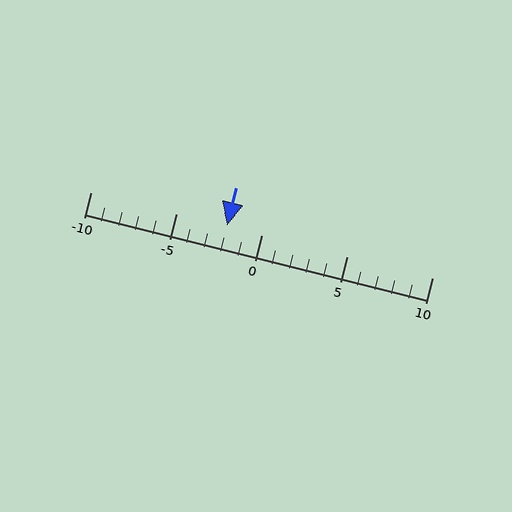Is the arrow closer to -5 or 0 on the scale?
The arrow is closer to 0.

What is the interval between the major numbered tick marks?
The major tick marks are spaced 5 units apart.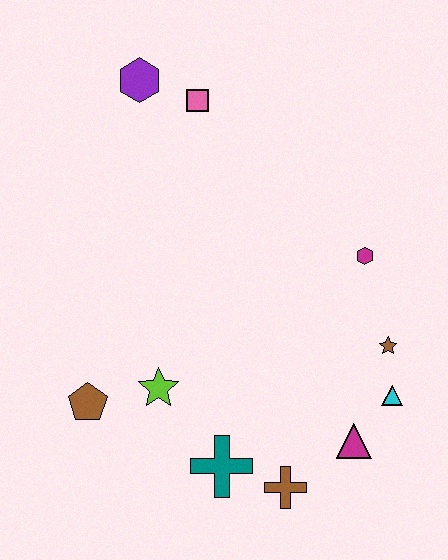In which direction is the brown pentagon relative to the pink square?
The brown pentagon is below the pink square.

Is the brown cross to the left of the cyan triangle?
Yes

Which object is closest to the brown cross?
The teal cross is closest to the brown cross.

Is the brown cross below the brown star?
Yes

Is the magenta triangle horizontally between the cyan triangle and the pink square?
Yes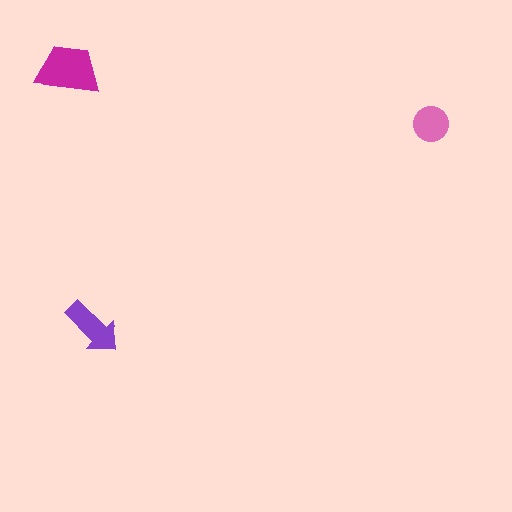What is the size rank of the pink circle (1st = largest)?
3rd.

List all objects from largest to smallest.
The magenta trapezoid, the purple arrow, the pink circle.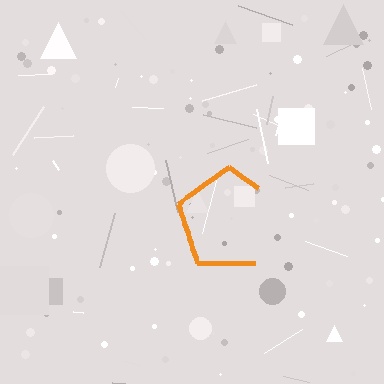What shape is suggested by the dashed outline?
The dashed outline suggests a pentagon.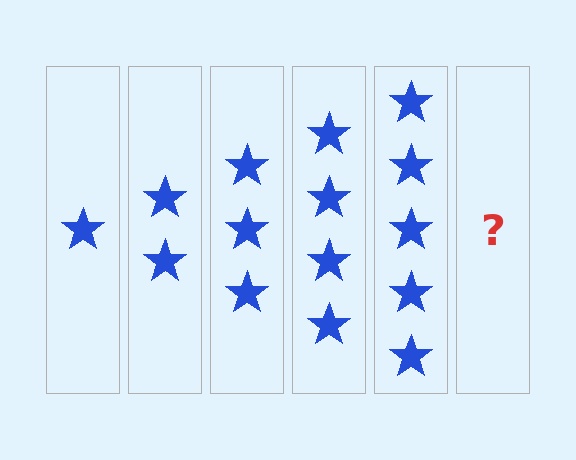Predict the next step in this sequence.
The next step is 6 stars.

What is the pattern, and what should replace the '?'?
The pattern is that each step adds one more star. The '?' should be 6 stars.